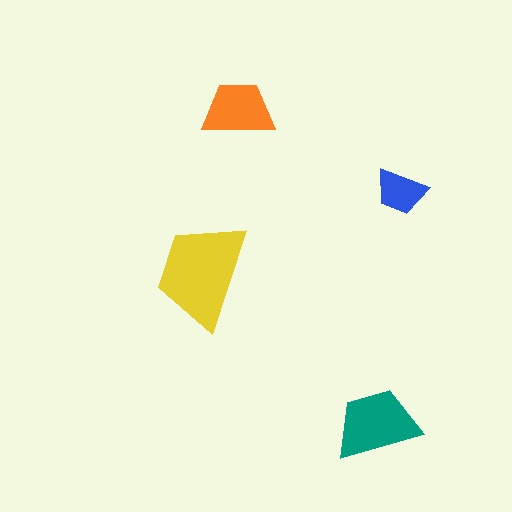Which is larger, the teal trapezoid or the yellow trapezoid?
The yellow one.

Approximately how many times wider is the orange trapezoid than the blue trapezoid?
About 1.5 times wider.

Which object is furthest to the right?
The blue trapezoid is rightmost.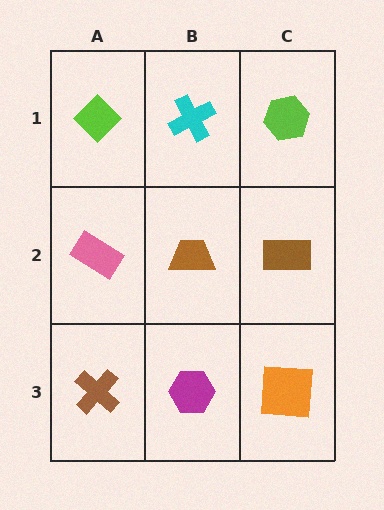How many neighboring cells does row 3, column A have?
2.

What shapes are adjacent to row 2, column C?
A lime hexagon (row 1, column C), an orange square (row 3, column C), a brown trapezoid (row 2, column B).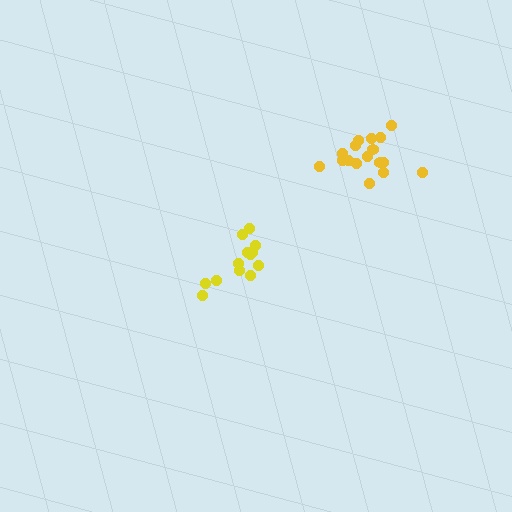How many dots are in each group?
Group 1: 17 dots, Group 2: 13 dots (30 total).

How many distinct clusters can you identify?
There are 2 distinct clusters.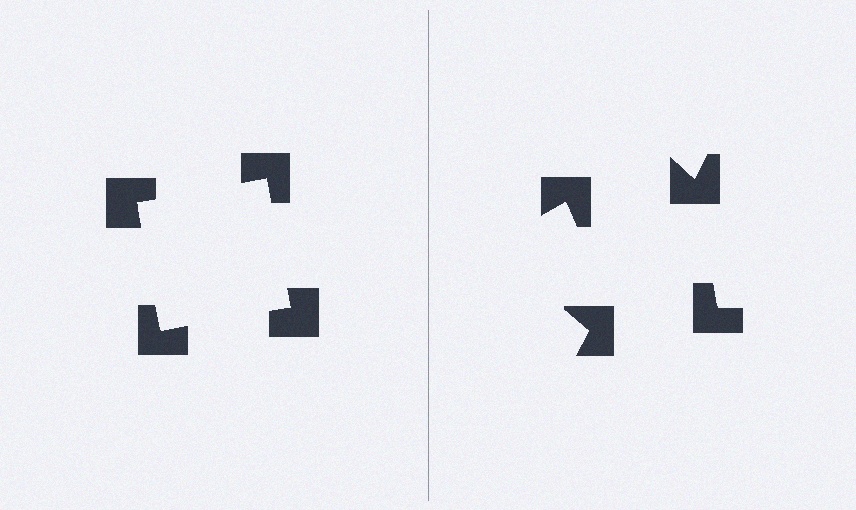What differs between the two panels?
The notched squares are positioned identically on both sides; only the wedge orientations differ. On the left they align to a square; on the right they are misaligned.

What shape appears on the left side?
An illusory square.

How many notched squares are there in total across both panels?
8 — 4 on each side.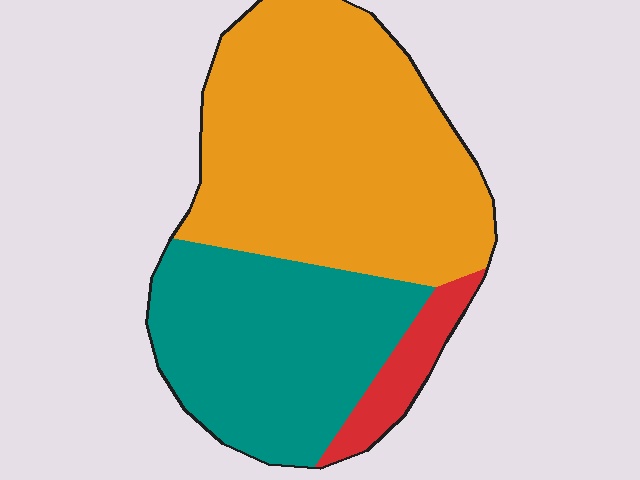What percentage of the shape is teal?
Teal covers roughly 35% of the shape.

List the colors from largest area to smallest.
From largest to smallest: orange, teal, red.